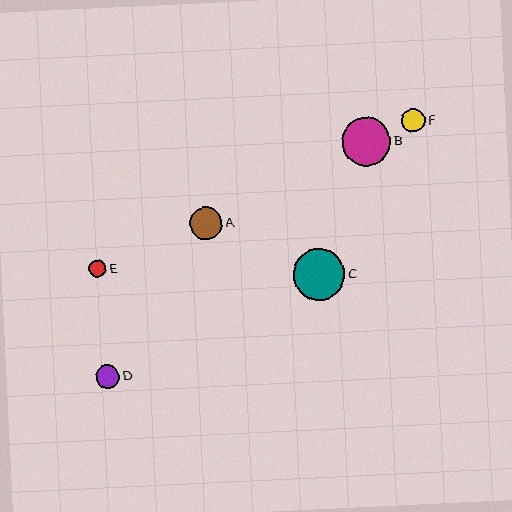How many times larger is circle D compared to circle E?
Circle D is approximately 1.4 times the size of circle E.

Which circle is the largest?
Circle C is the largest with a size of approximately 52 pixels.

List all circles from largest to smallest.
From largest to smallest: C, B, A, D, F, E.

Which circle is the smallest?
Circle E is the smallest with a size of approximately 17 pixels.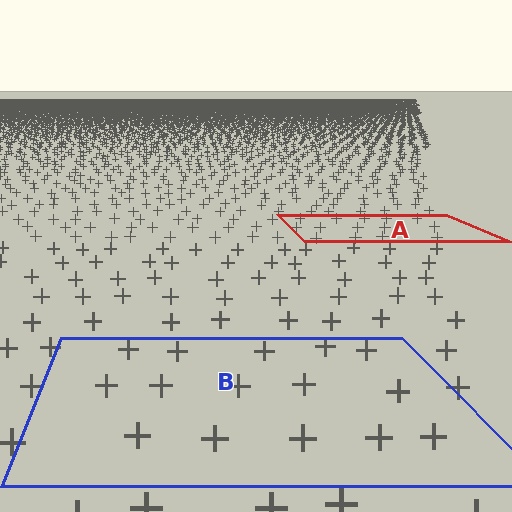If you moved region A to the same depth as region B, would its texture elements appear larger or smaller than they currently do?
They would appear larger. At a closer depth, the same texture elements are projected at a bigger on-screen size.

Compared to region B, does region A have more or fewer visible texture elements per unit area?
Region A has more texture elements per unit area — they are packed more densely because it is farther away.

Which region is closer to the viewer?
Region B is closer. The texture elements there are larger and more spread out.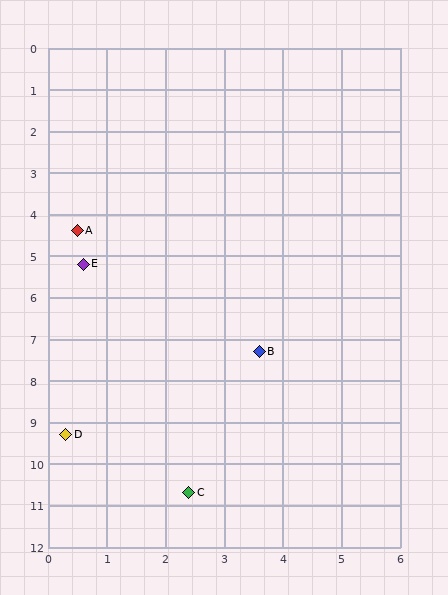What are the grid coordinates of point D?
Point D is at approximately (0.3, 9.3).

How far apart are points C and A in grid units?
Points C and A are about 6.6 grid units apart.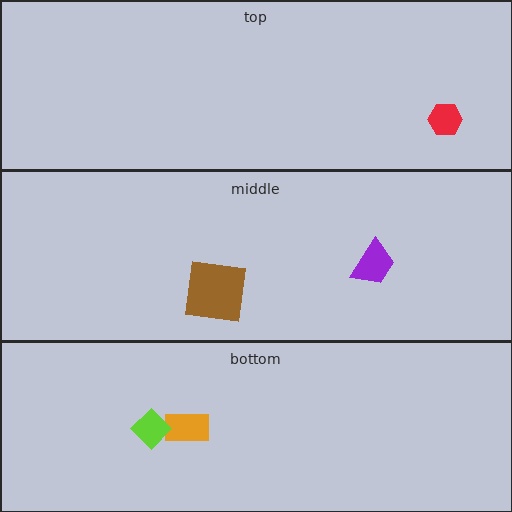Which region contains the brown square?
The middle region.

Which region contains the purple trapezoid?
The middle region.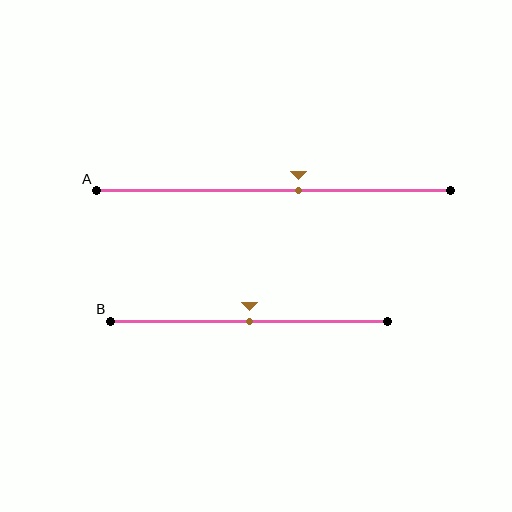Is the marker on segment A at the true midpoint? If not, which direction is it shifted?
No, the marker on segment A is shifted to the right by about 7% of the segment length.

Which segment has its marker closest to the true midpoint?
Segment B has its marker closest to the true midpoint.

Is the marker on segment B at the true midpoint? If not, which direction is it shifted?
Yes, the marker on segment B is at the true midpoint.